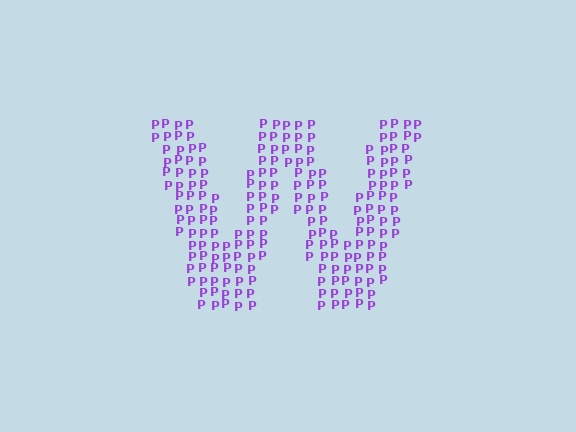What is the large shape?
The large shape is the letter W.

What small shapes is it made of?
It is made of small letter P's.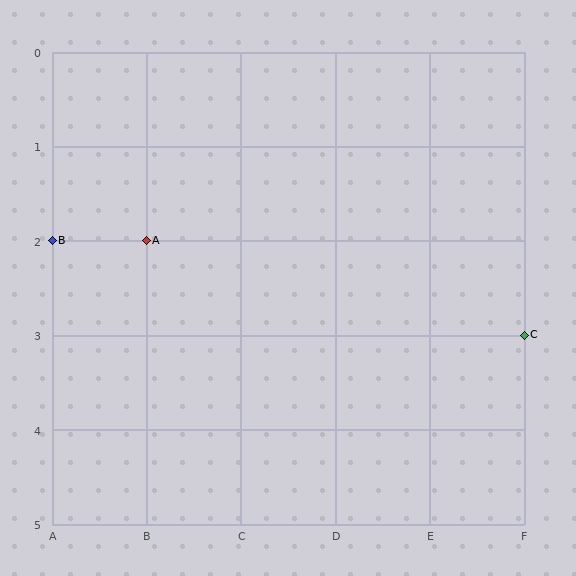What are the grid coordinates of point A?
Point A is at grid coordinates (B, 2).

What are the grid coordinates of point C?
Point C is at grid coordinates (F, 3).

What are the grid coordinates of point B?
Point B is at grid coordinates (A, 2).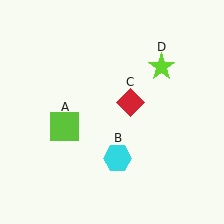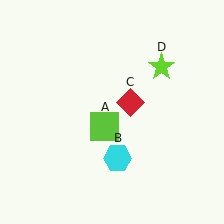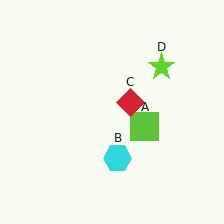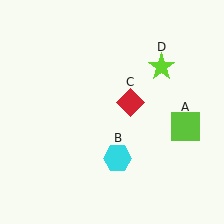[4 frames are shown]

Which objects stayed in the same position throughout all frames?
Cyan hexagon (object B) and red diamond (object C) and lime star (object D) remained stationary.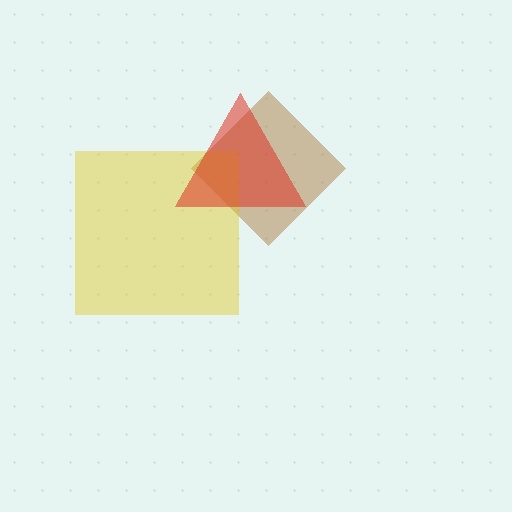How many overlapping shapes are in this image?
There are 3 overlapping shapes in the image.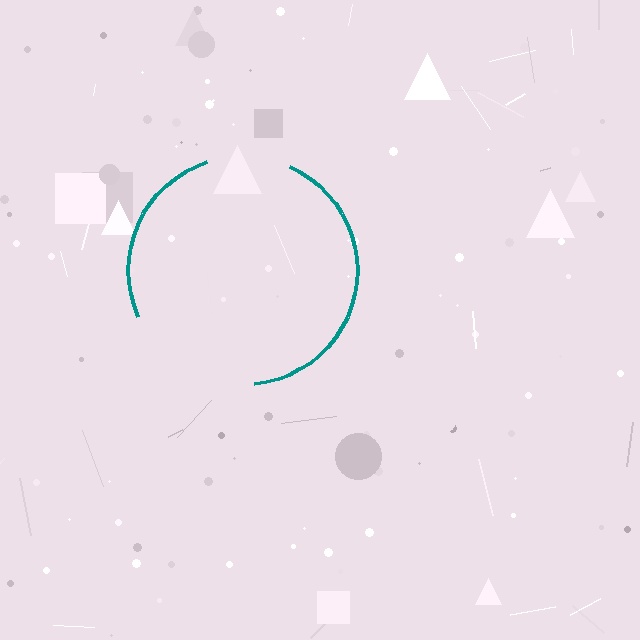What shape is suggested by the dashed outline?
The dashed outline suggests a circle.